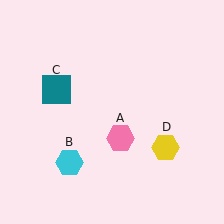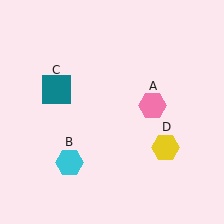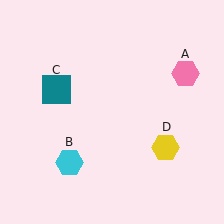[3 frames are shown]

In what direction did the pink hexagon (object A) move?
The pink hexagon (object A) moved up and to the right.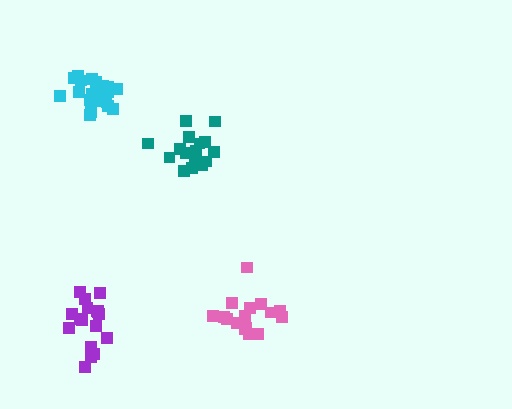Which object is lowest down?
The purple cluster is bottommost.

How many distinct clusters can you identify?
There are 4 distinct clusters.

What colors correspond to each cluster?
The clusters are colored: cyan, purple, pink, teal.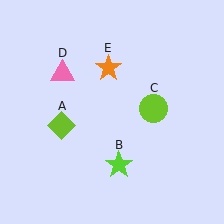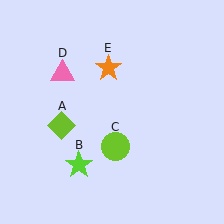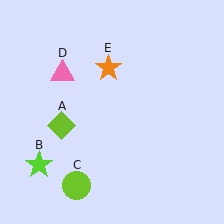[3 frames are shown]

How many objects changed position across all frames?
2 objects changed position: lime star (object B), lime circle (object C).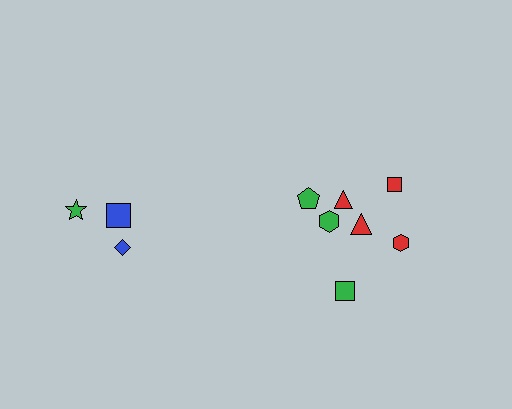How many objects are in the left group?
There are 3 objects.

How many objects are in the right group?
There are 7 objects.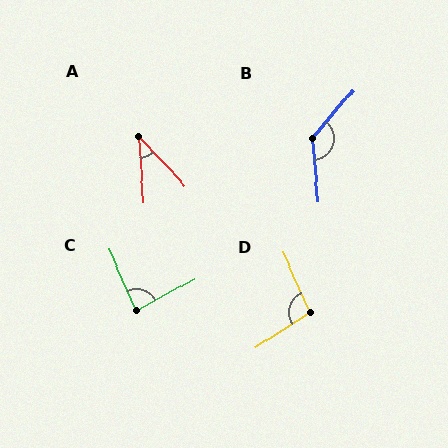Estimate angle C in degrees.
Approximately 85 degrees.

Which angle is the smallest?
A, at approximately 39 degrees.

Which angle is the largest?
B, at approximately 134 degrees.